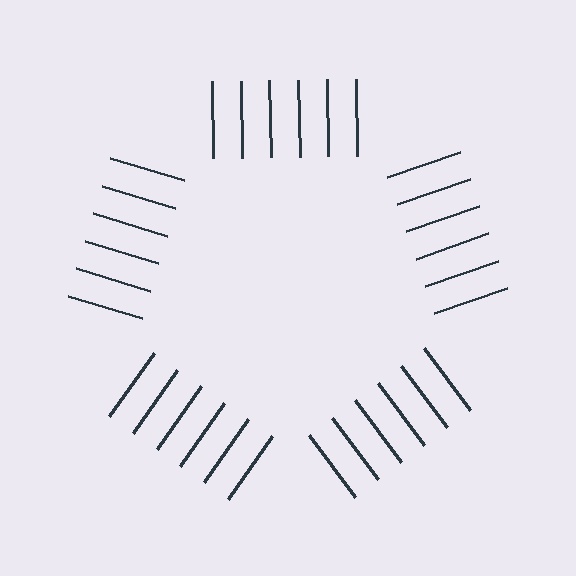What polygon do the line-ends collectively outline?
An illusory pentagon — the line segments terminate on its edges but no continuous stroke is drawn.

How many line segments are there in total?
30 — 6 along each of the 5 edges.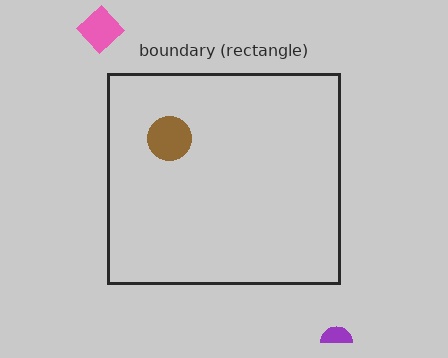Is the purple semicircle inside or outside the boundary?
Outside.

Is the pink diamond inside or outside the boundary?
Outside.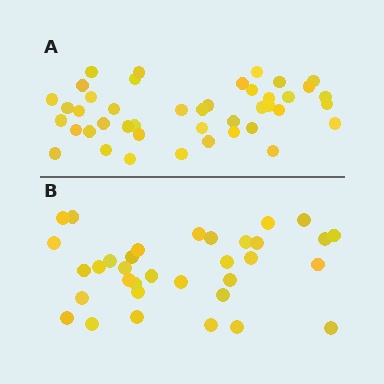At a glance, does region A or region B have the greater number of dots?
Region A (the top region) has more dots.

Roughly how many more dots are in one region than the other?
Region A has roughly 8 or so more dots than region B.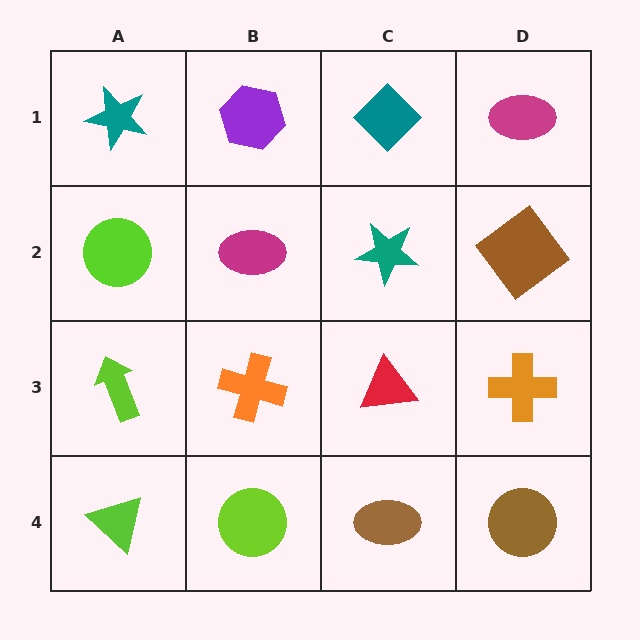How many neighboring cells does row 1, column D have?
2.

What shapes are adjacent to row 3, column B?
A magenta ellipse (row 2, column B), a lime circle (row 4, column B), a lime arrow (row 3, column A), a red triangle (row 3, column C).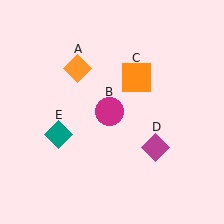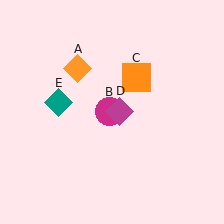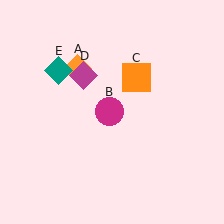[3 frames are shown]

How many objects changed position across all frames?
2 objects changed position: magenta diamond (object D), teal diamond (object E).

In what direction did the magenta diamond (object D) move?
The magenta diamond (object D) moved up and to the left.